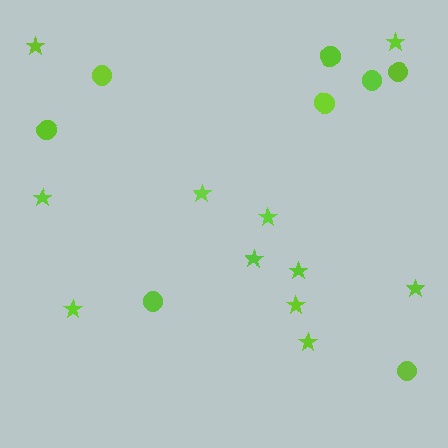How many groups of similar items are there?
There are 2 groups: one group of stars (11) and one group of circles (8).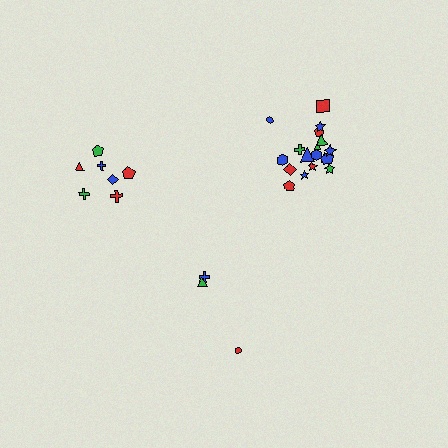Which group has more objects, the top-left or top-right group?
The top-right group.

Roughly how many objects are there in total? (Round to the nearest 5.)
Roughly 30 objects in total.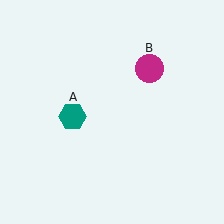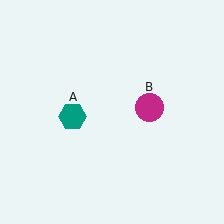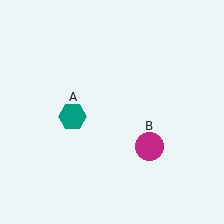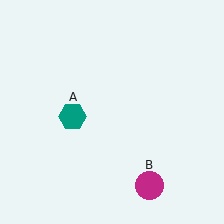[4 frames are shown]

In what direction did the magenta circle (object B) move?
The magenta circle (object B) moved down.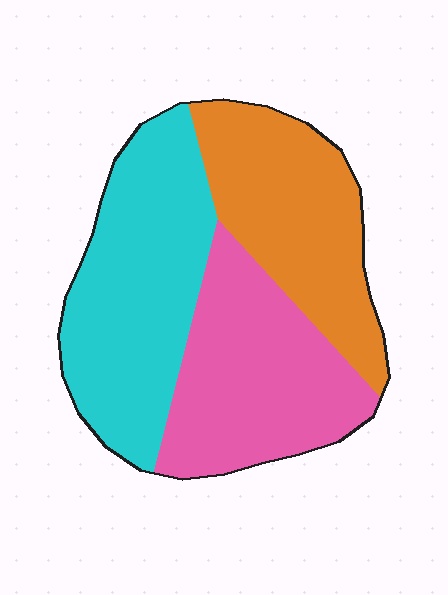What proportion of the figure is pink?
Pink takes up about one third (1/3) of the figure.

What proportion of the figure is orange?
Orange takes up about one third (1/3) of the figure.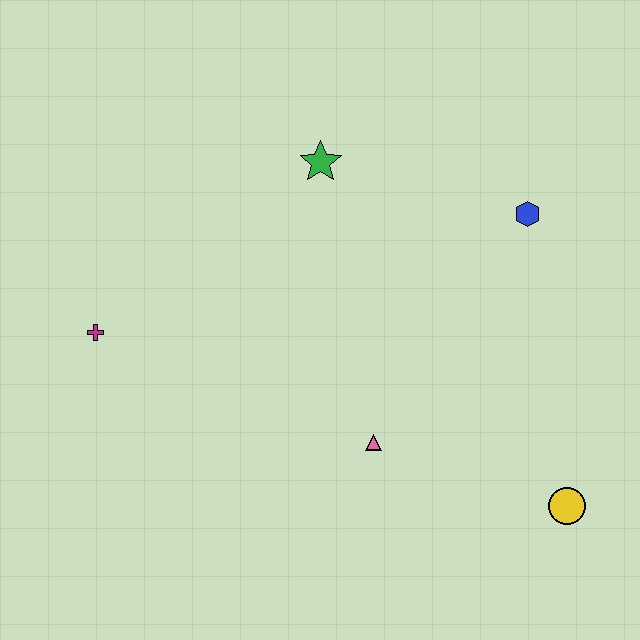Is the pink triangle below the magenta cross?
Yes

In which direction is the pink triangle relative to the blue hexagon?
The pink triangle is below the blue hexagon.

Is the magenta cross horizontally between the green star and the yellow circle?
No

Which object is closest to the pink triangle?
The yellow circle is closest to the pink triangle.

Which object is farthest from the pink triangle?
The magenta cross is farthest from the pink triangle.